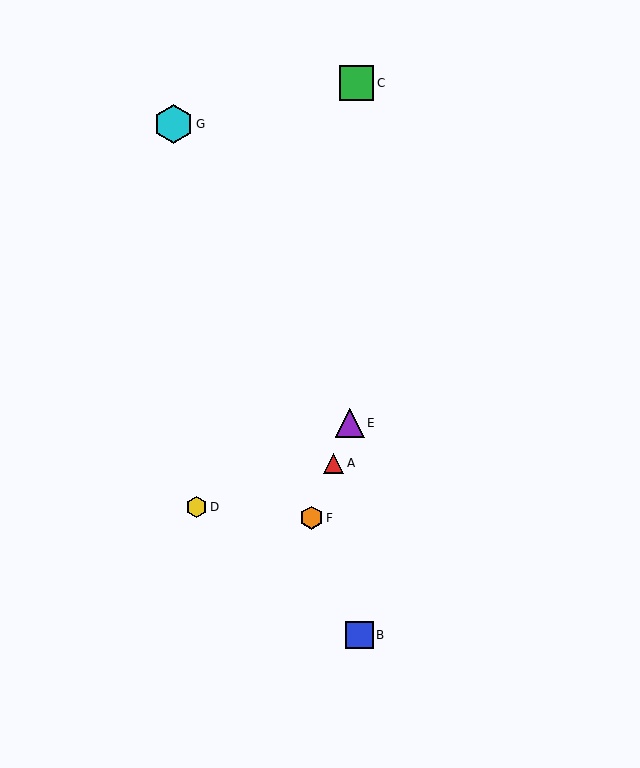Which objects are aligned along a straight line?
Objects A, E, F are aligned along a straight line.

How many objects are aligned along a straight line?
3 objects (A, E, F) are aligned along a straight line.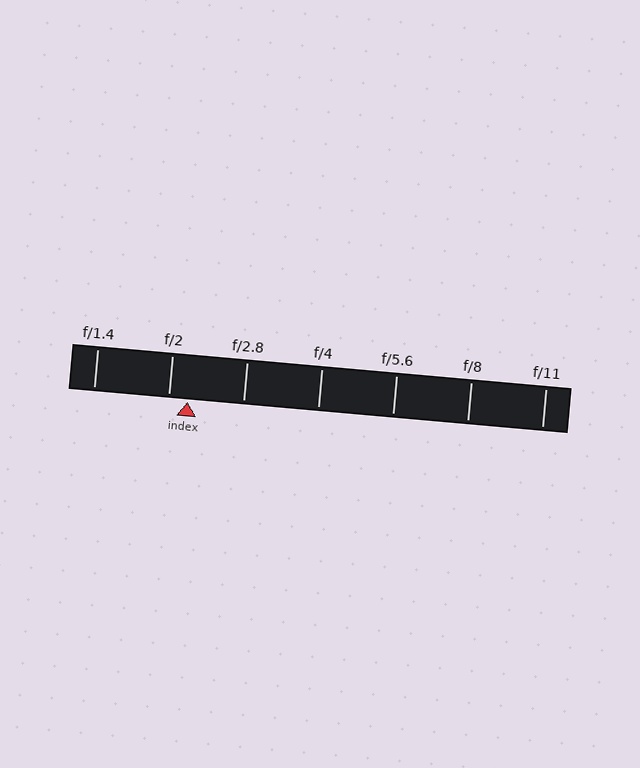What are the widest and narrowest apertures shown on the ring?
The widest aperture shown is f/1.4 and the narrowest is f/11.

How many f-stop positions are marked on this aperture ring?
There are 7 f-stop positions marked.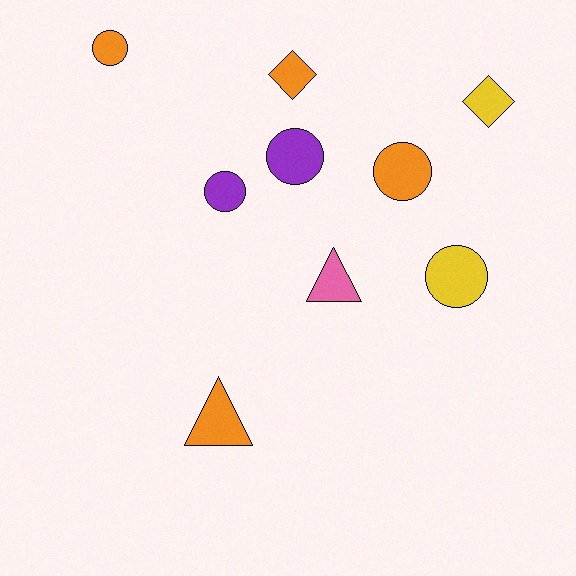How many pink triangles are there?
There is 1 pink triangle.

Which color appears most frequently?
Orange, with 4 objects.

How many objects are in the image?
There are 9 objects.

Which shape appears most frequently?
Circle, with 5 objects.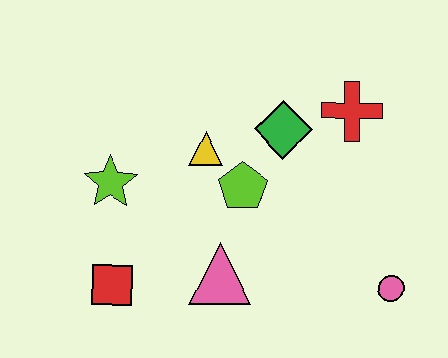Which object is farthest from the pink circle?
The lime star is farthest from the pink circle.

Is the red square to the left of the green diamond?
Yes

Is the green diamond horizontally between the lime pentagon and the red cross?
Yes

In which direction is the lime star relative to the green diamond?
The lime star is to the left of the green diamond.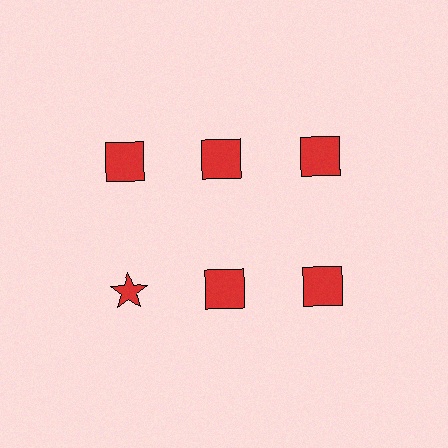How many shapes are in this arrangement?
There are 6 shapes arranged in a grid pattern.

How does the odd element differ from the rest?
It has a different shape: star instead of square.